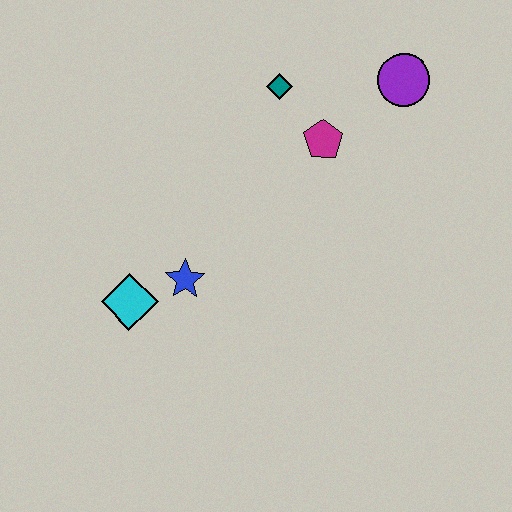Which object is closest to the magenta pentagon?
The teal diamond is closest to the magenta pentagon.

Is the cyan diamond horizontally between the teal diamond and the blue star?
No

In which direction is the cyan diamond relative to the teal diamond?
The cyan diamond is below the teal diamond.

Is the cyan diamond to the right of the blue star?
No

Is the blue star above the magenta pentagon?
No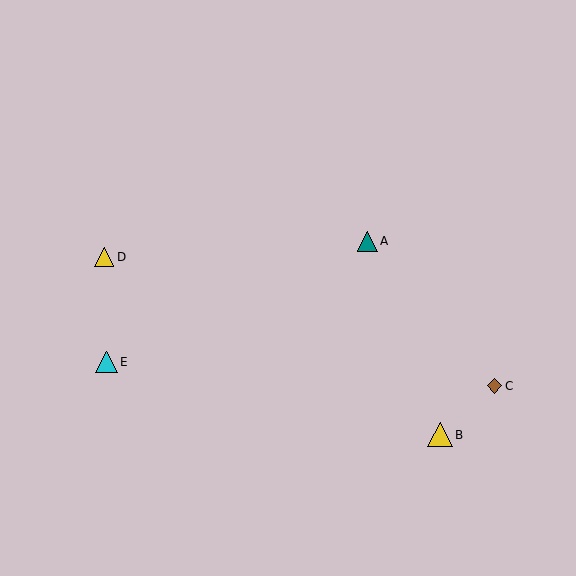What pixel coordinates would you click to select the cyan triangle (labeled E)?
Click at (106, 362) to select the cyan triangle E.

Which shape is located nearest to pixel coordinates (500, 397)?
The brown diamond (labeled C) at (494, 386) is nearest to that location.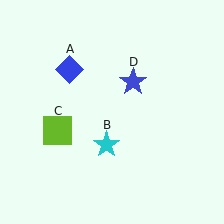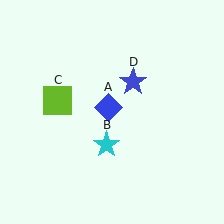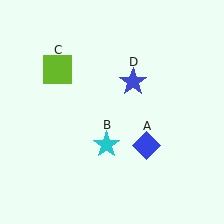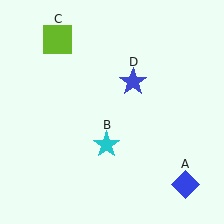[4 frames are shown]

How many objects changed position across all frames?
2 objects changed position: blue diamond (object A), lime square (object C).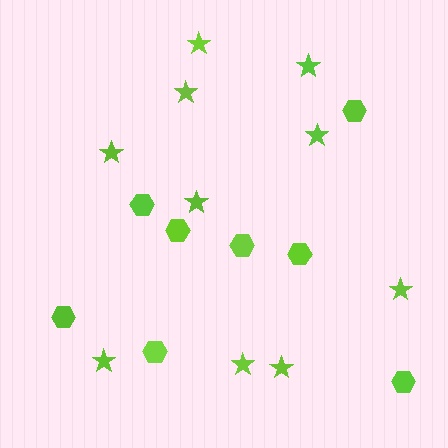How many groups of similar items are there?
There are 2 groups: one group of hexagons (8) and one group of stars (10).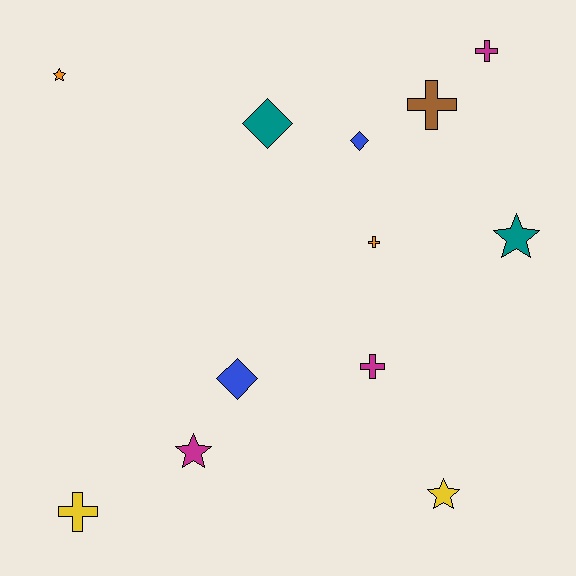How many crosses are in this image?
There are 5 crosses.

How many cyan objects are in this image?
There are no cyan objects.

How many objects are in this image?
There are 12 objects.